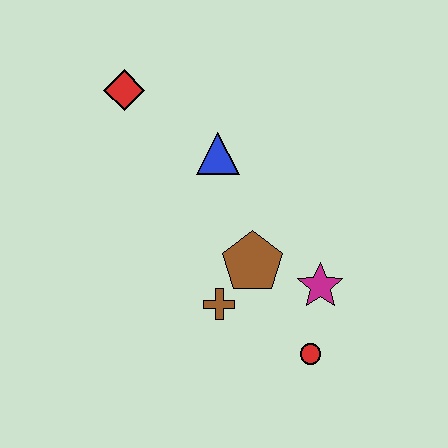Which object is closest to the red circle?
The magenta star is closest to the red circle.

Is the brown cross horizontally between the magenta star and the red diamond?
Yes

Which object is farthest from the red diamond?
The red circle is farthest from the red diamond.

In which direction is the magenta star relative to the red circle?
The magenta star is above the red circle.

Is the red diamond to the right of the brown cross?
No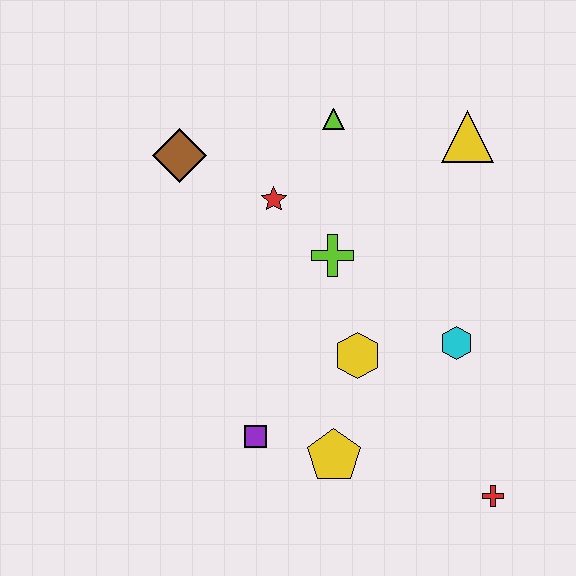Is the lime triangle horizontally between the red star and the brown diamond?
No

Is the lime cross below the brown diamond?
Yes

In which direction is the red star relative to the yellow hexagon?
The red star is above the yellow hexagon.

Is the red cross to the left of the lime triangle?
No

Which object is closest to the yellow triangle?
The lime triangle is closest to the yellow triangle.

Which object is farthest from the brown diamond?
The red cross is farthest from the brown diamond.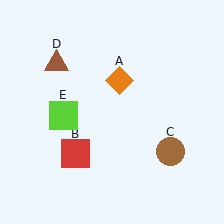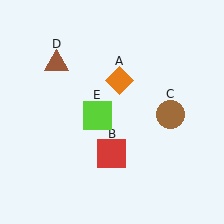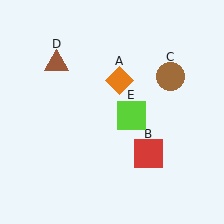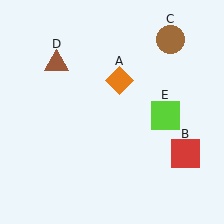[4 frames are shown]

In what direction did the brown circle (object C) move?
The brown circle (object C) moved up.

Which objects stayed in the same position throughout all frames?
Orange diamond (object A) and brown triangle (object D) remained stationary.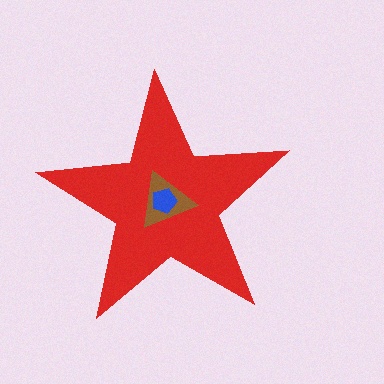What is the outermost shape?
The red star.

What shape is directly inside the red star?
The brown triangle.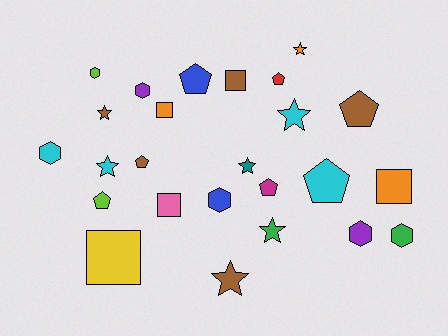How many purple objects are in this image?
There are 2 purple objects.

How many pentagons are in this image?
There are 7 pentagons.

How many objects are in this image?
There are 25 objects.